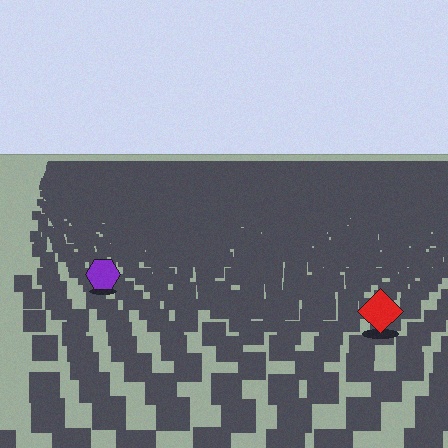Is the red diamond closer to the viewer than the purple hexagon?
Yes. The red diamond is closer — you can tell from the texture gradient: the ground texture is coarser near it.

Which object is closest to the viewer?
The red diamond is closest. The texture marks near it are larger and more spread out.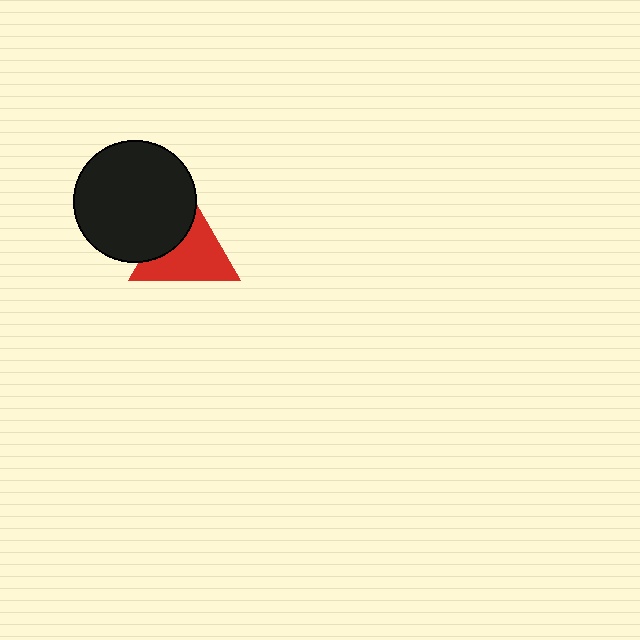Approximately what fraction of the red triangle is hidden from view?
Roughly 34% of the red triangle is hidden behind the black circle.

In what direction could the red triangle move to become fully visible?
The red triangle could move toward the lower-right. That would shift it out from behind the black circle entirely.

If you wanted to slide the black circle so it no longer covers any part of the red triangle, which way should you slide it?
Slide it toward the upper-left — that is the most direct way to separate the two shapes.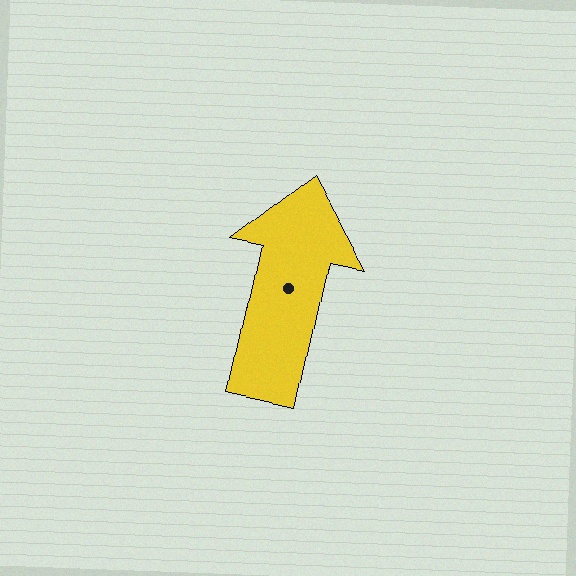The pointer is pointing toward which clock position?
Roughly 12 o'clock.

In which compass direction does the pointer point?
North.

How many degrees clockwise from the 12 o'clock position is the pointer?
Approximately 12 degrees.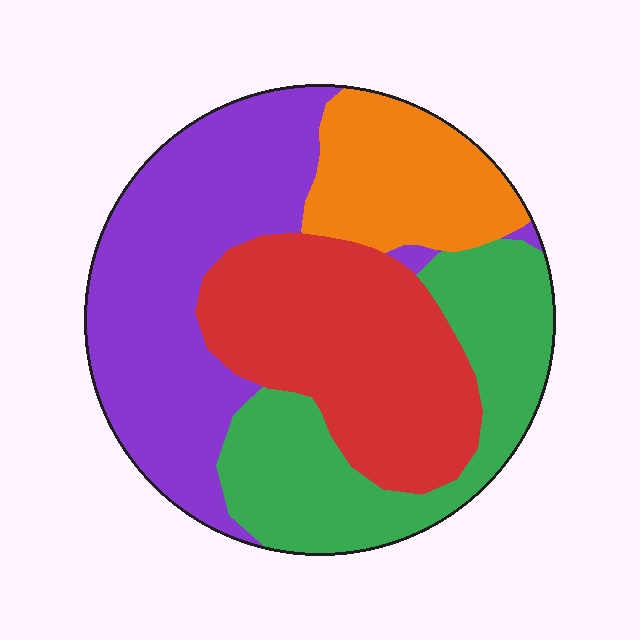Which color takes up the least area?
Orange, at roughly 15%.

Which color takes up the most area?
Purple, at roughly 35%.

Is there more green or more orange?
Green.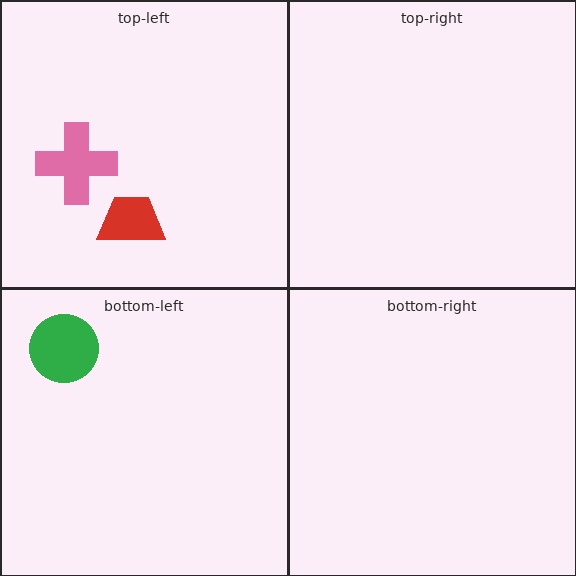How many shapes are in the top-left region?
2.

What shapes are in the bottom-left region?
The green circle.